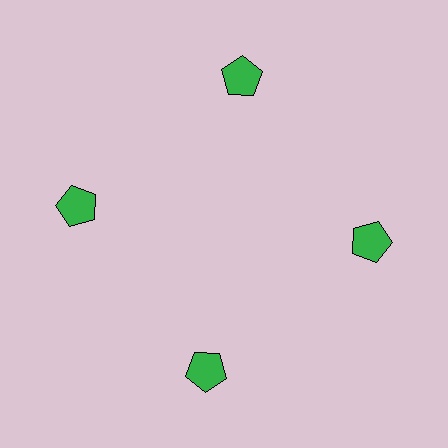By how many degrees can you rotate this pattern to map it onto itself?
The pattern maps onto itself every 90 degrees of rotation.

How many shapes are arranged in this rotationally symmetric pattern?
There are 4 shapes, arranged in 4 groups of 1.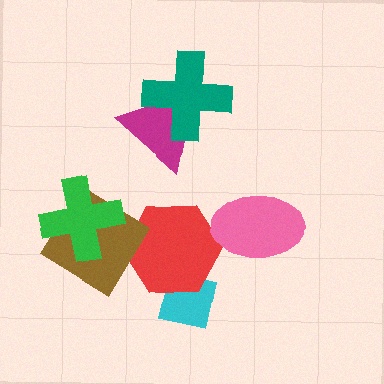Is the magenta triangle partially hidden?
Yes, it is partially covered by another shape.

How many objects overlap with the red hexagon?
2 objects overlap with the red hexagon.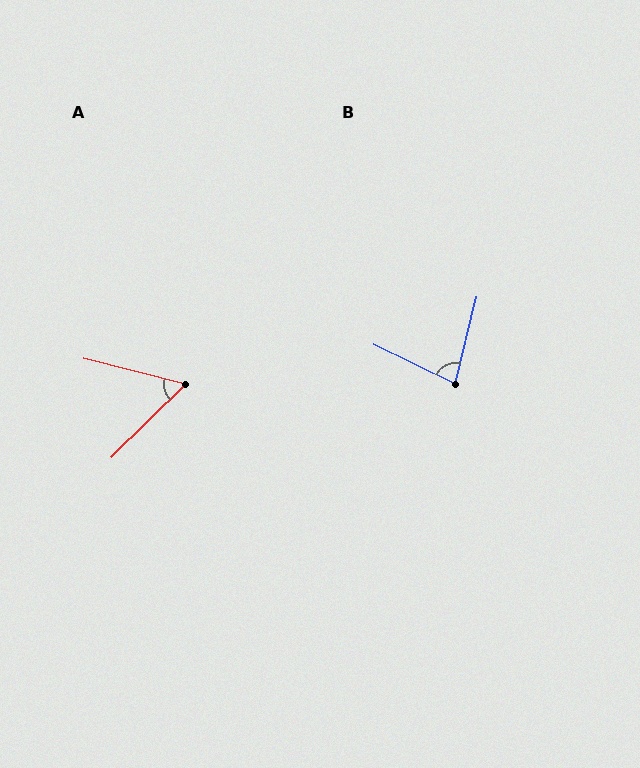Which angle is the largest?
B, at approximately 78 degrees.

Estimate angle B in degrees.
Approximately 78 degrees.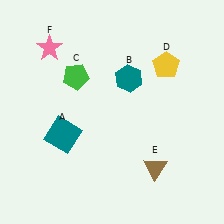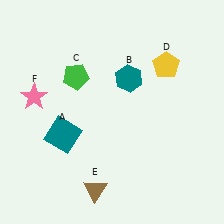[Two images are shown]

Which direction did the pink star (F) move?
The pink star (F) moved down.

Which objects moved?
The objects that moved are: the brown triangle (E), the pink star (F).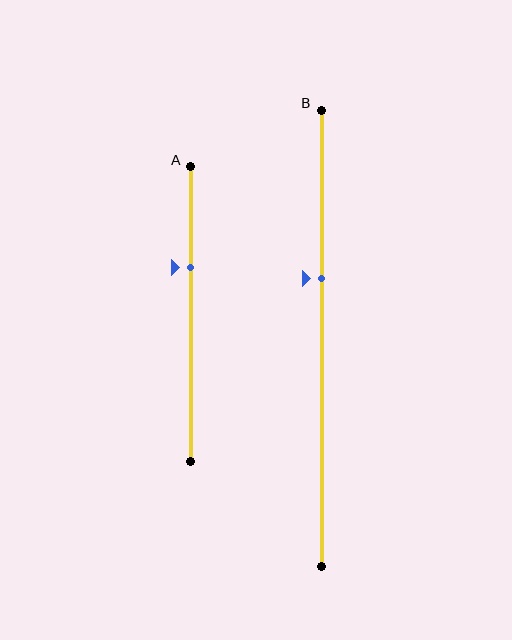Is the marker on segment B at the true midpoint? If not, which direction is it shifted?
No, the marker on segment B is shifted upward by about 13% of the segment length.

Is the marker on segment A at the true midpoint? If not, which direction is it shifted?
No, the marker on segment A is shifted upward by about 16% of the segment length.